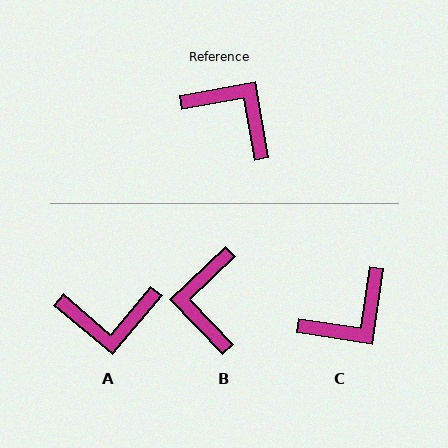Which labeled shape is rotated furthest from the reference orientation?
A, about 140 degrees away.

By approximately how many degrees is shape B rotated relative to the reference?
Approximately 123 degrees counter-clockwise.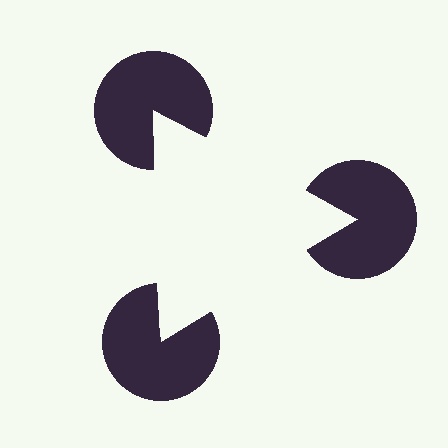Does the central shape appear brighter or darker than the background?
It typically appears slightly brighter than the background, even though no actual brightness change is drawn.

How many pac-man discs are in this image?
There are 3 — one at each vertex of the illusory triangle.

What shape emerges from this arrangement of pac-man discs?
An illusory triangle — its edges are inferred from the aligned wedge cuts in the pac-man discs, not physically drawn.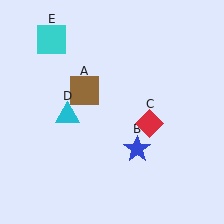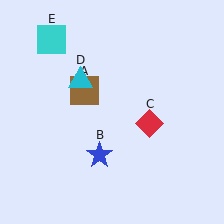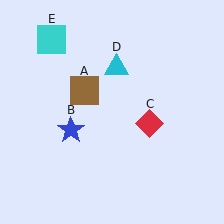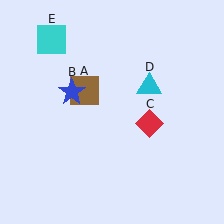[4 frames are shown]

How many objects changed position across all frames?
2 objects changed position: blue star (object B), cyan triangle (object D).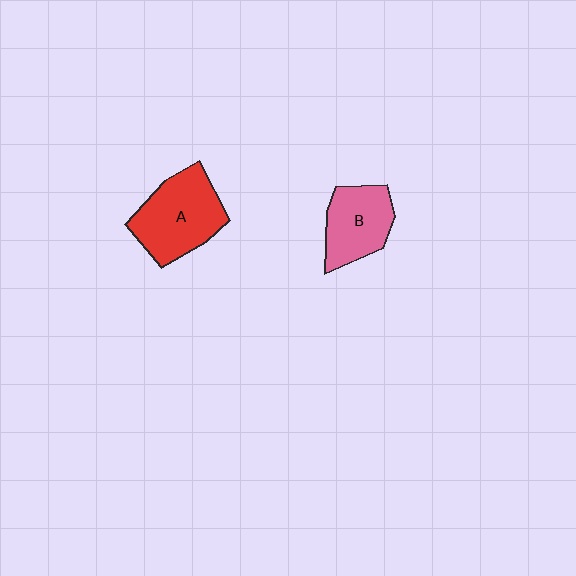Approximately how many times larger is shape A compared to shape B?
Approximately 1.3 times.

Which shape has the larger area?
Shape A (red).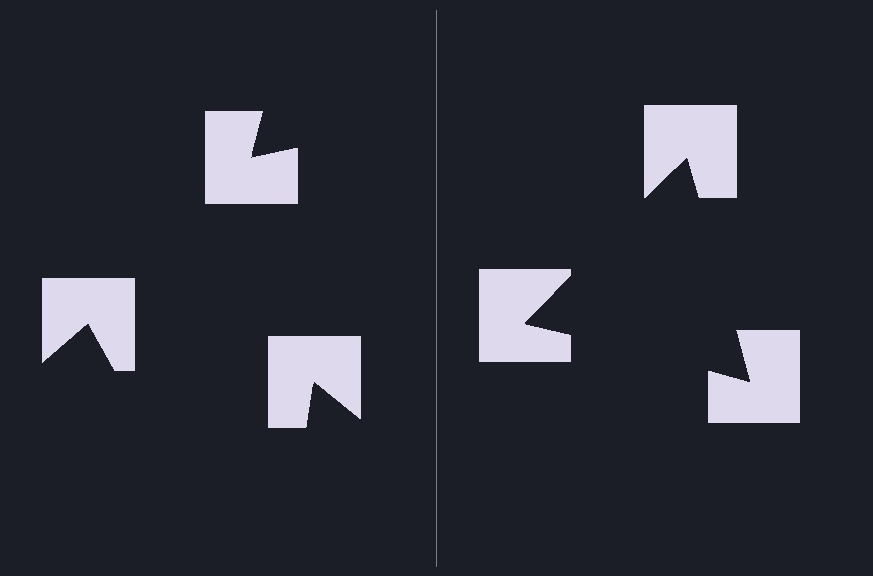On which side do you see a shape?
An illusory triangle appears on the right side. On the left side the wedge cuts are rotated, so no coherent shape forms.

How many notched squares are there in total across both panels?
6 — 3 on each side.